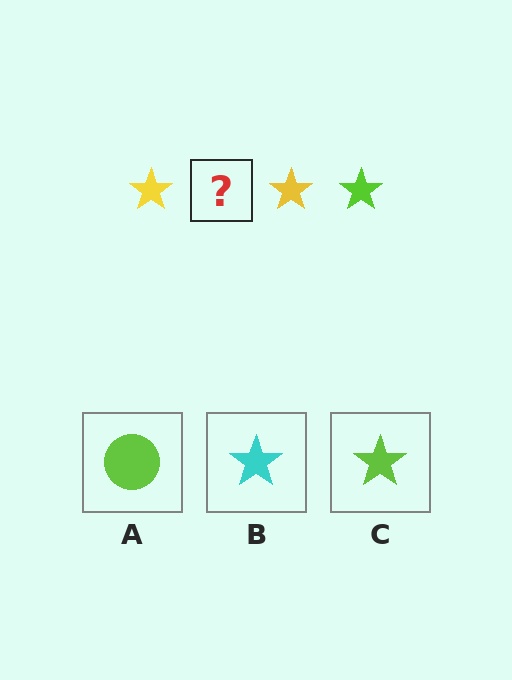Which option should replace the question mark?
Option C.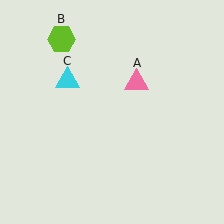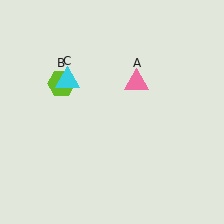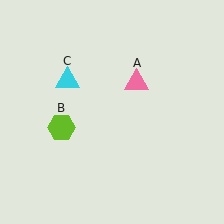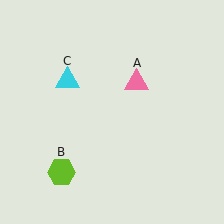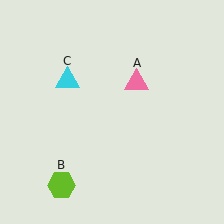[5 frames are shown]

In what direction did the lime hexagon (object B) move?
The lime hexagon (object B) moved down.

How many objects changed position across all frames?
1 object changed position: lime hexagon (object B).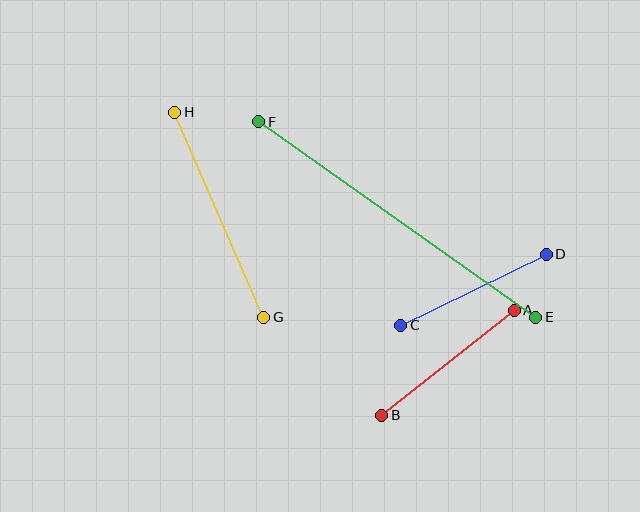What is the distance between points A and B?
The distance is approximately 169 pixels.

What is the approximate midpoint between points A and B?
The midpoint is at approximately (448, 363) pixels.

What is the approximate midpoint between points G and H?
The midpoint is at approximately (219, 215) pixels.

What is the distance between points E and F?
The distance is approximately 339 pixels.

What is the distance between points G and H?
The distance is approximately 224 pixels.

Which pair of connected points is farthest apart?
Points E and F are farthest apart.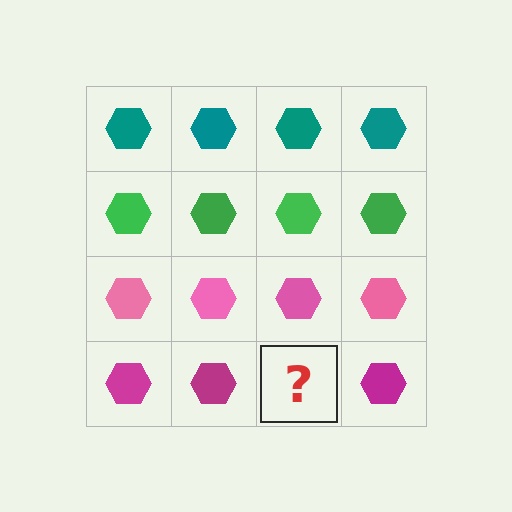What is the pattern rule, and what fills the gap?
The rule is that each row has a consistent color. The gap should be filled with a magenta hexagon.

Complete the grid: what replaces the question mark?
The question mark should be replaced with a magenta hexagon.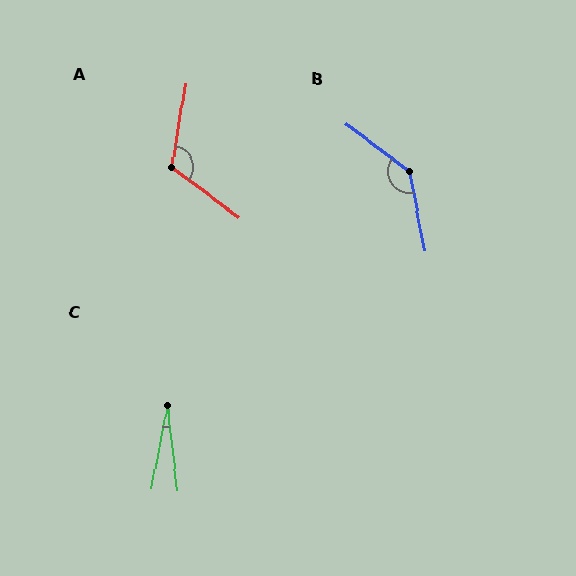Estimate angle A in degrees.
Approximately 118 degrees.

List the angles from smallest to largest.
C (17°), A (118°), B (138°).